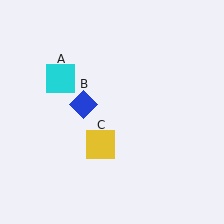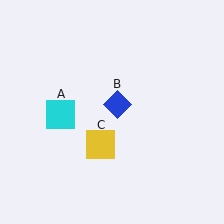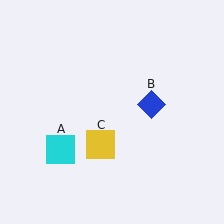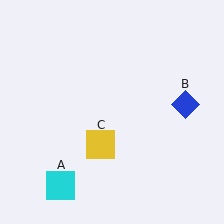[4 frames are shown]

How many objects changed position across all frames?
2 objects changed position: cyan square (object A), blue diamond (object B).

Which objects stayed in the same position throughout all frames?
Yellow square (object C) remained stationary.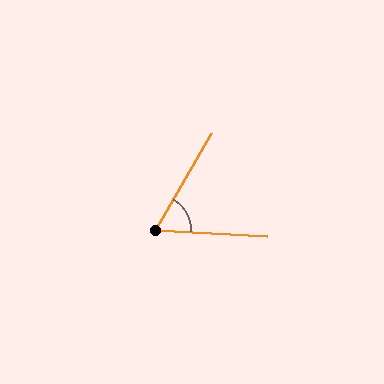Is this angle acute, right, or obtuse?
It is acute.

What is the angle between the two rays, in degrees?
Approximately 63 degrees.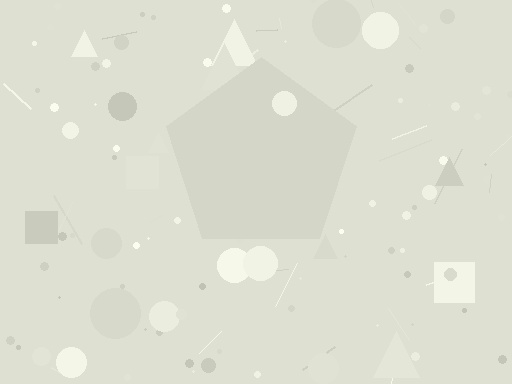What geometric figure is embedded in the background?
A pentagon is embedded in the background.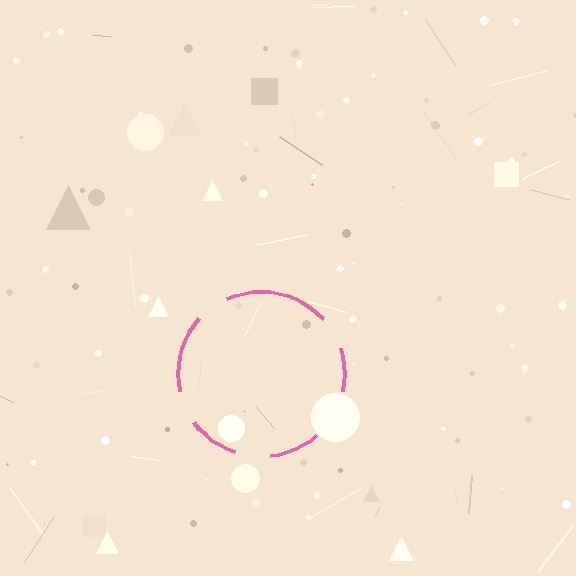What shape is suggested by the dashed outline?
The dashed outline suggests a circle.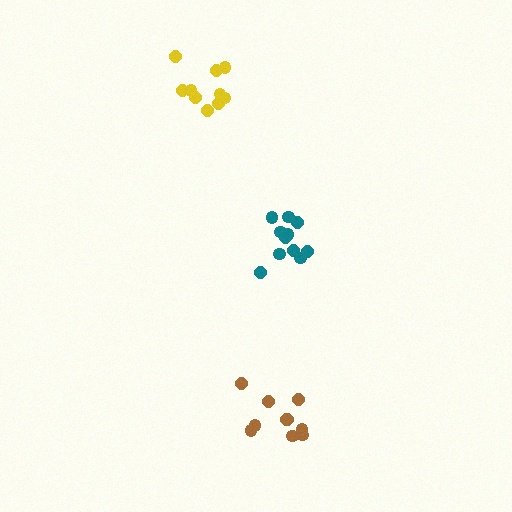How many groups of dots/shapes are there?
There are 3 groups.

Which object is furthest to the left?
The yellow cluster is leftmost.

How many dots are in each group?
Group 1: 10 dots, Group 2: 11 dots, Group 3: 10 dots (31 total).